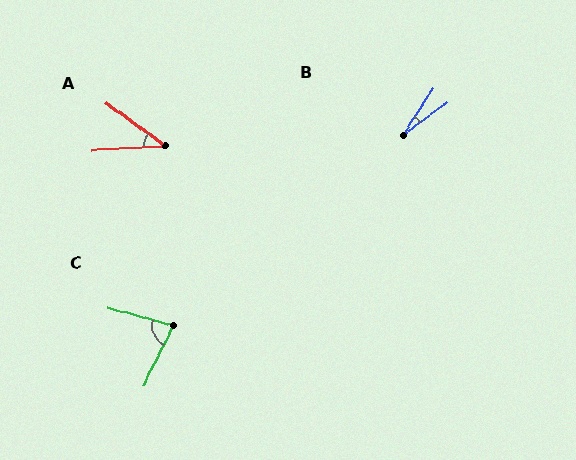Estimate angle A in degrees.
Approximately 39 degrees.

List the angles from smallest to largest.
B (20°), A (39°), C (78°).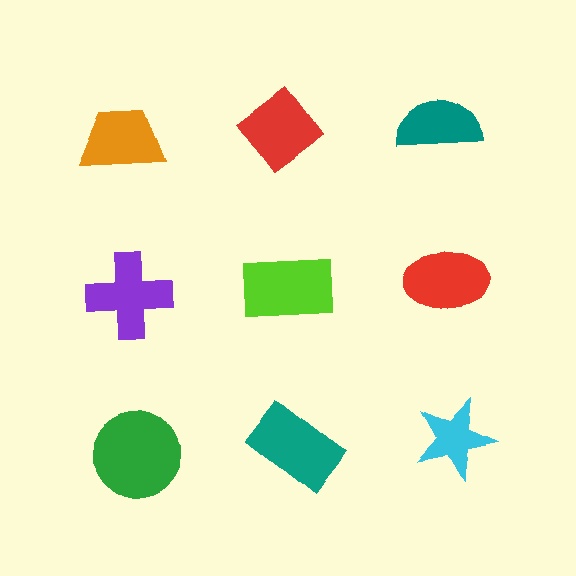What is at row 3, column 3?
A cyan star.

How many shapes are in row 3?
3 shapes.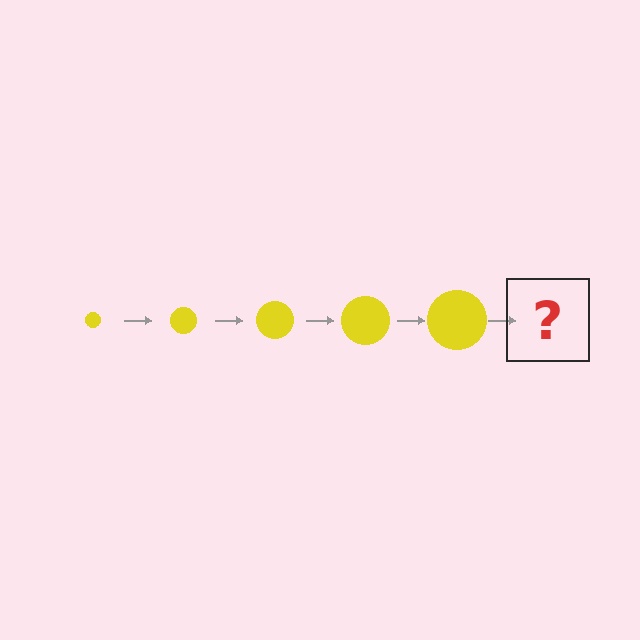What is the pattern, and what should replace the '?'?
The pattern is that the circle gets progressively larger each step. The '?' should be a yellow circle, larger than the previous one.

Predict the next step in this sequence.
The next step is a yellow circle, larger than the previous one.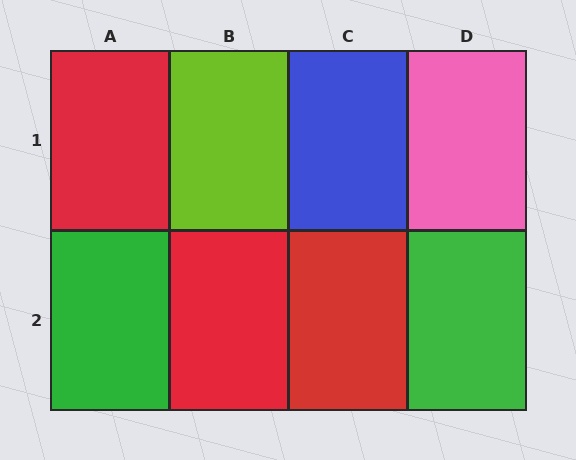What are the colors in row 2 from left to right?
Green, red, red, green.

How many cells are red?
3 cells are red.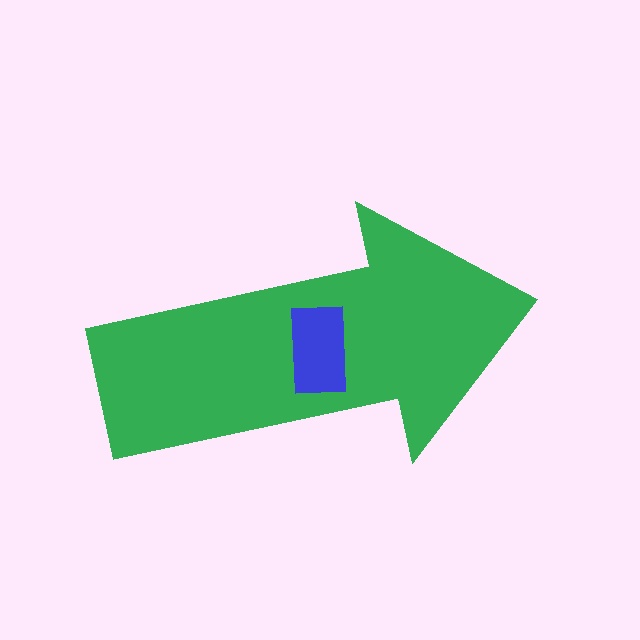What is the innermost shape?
The blue rectangle.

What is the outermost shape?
The green arrow.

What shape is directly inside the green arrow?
The blue rectangle.